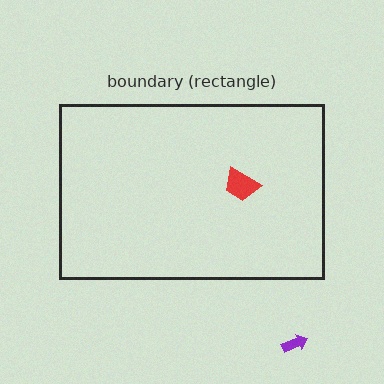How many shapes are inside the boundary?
1 inside, 1 outside.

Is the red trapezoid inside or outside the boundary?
Inside.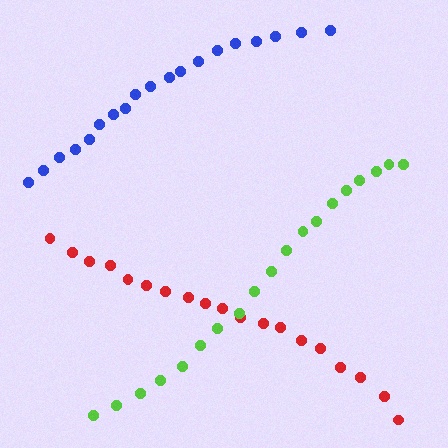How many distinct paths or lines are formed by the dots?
There are 3 distinct paths.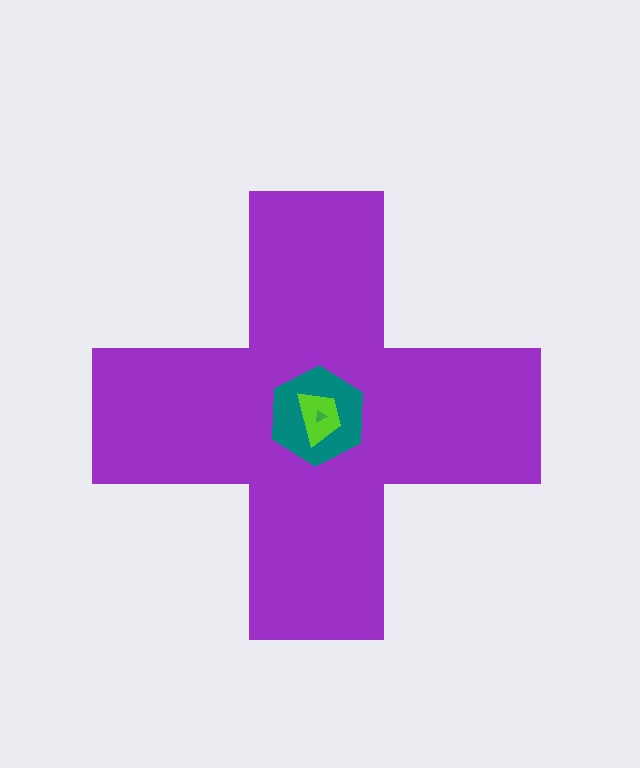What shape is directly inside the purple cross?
The teal hexagon.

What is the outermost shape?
The purple cross.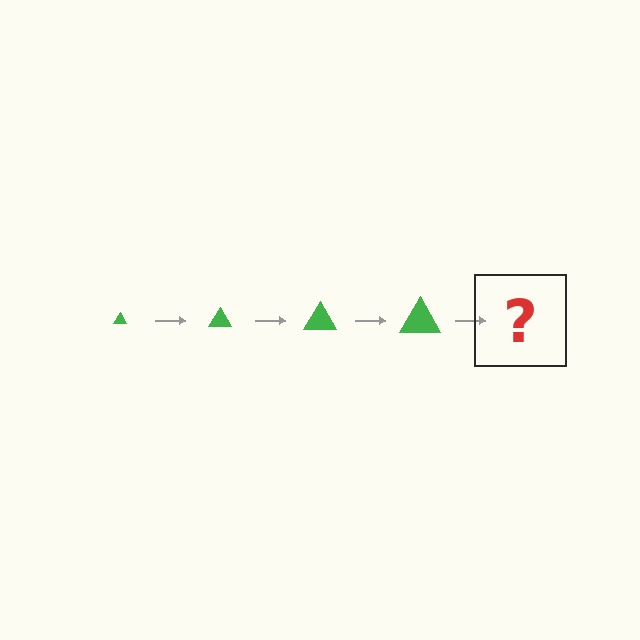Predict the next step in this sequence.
The next step is a green triangle, larger than the previous one.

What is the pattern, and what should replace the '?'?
The pattern is that the triangle gets progressively larger each step. The '?' should be a green triangle, larger than the previous one.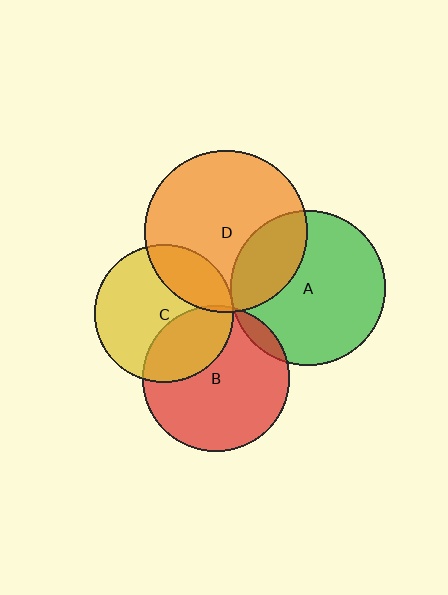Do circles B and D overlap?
Yes.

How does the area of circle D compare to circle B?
Approximately 1.2 times.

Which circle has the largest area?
Circle D (orange).